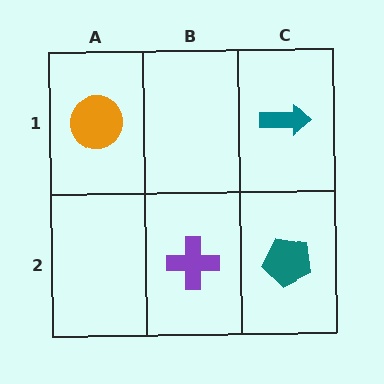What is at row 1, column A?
An orange circle.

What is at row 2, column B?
A purple cross.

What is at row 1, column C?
A teal arrow.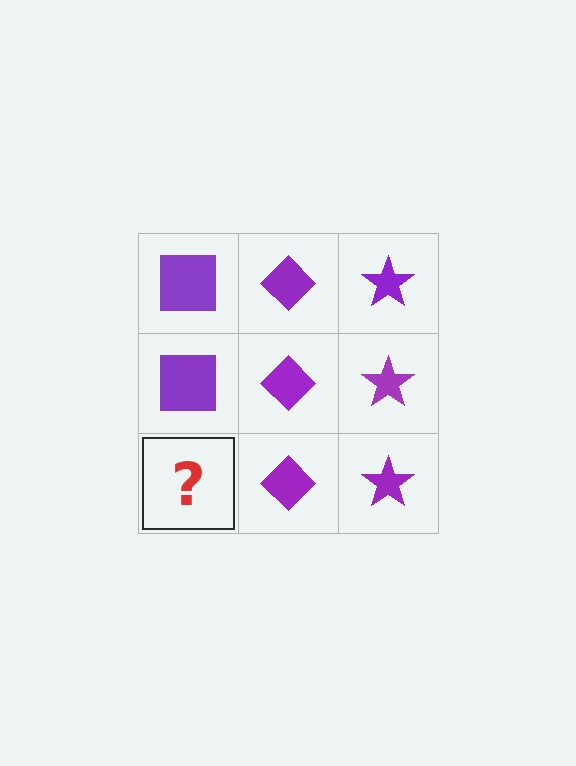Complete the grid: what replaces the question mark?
The question mark should be replaced with a purple square.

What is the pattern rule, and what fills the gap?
The rule is that each column has a consistent shape. The gap should be filled with a purple square.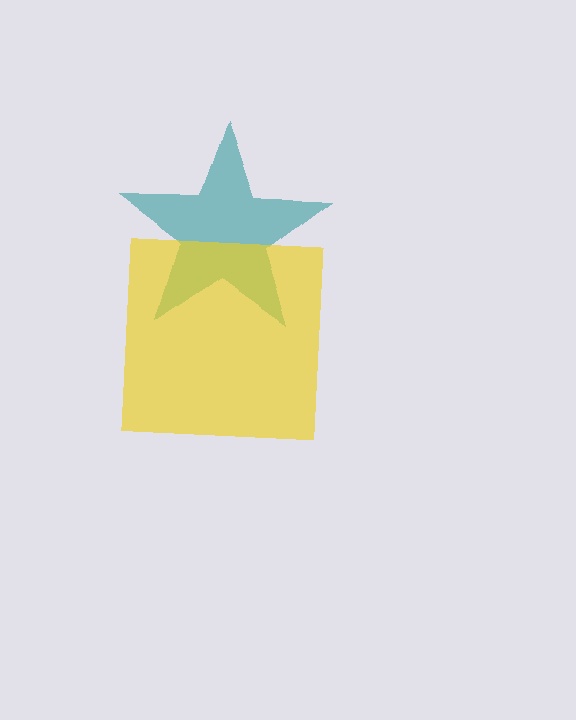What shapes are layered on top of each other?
The layered shapes are: a teal star, a yellow square.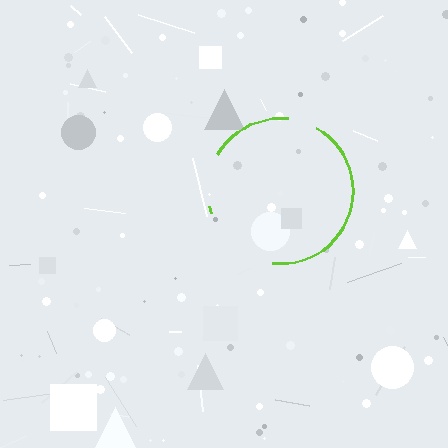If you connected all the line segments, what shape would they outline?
They would outline a circle.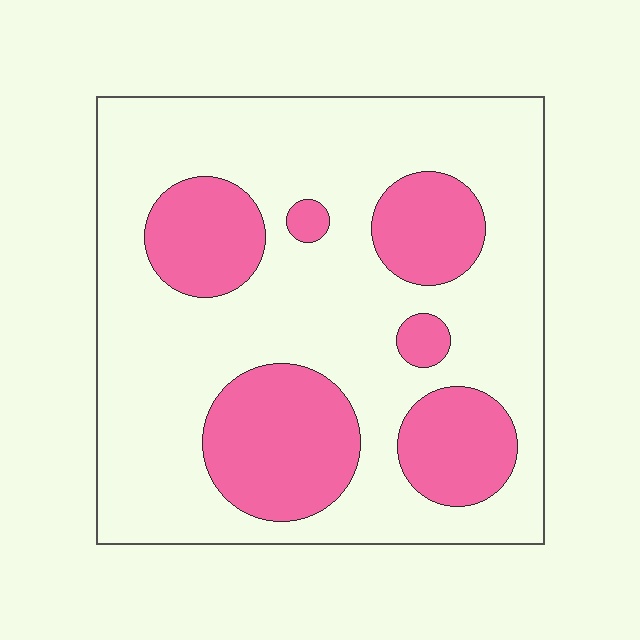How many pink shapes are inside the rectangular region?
6.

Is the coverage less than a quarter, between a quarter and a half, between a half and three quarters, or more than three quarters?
Between a quarter and a half.